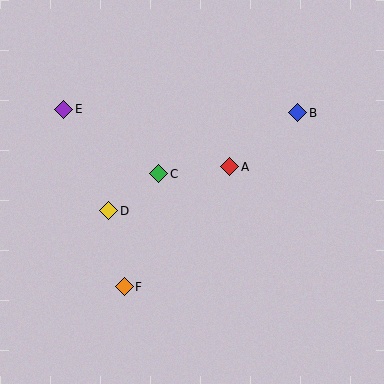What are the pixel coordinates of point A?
Point A is at (230, 167).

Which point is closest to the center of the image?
Point C at (159, 174) is closest to the center.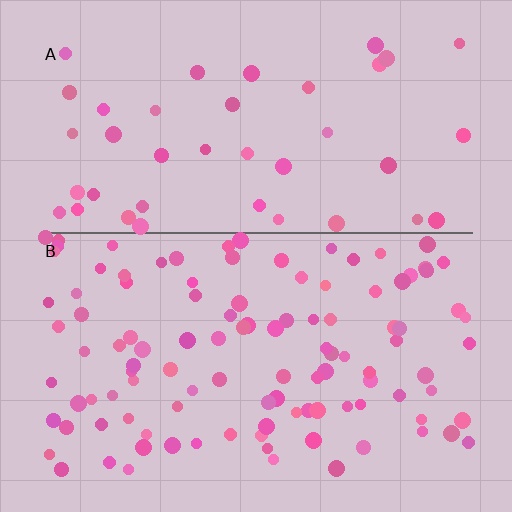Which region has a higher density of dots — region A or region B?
B (the bottom).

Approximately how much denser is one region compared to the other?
Approximately 2.6× — region B over region A.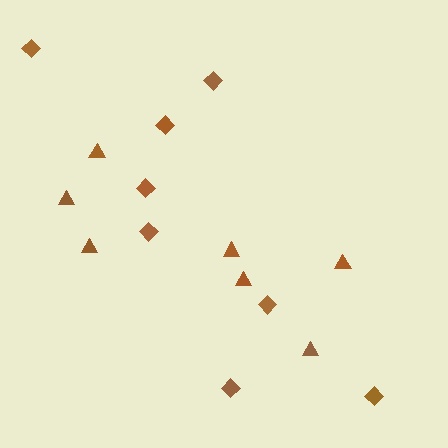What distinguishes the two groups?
There are 2 groups: one group of triangles (7) and one group of diamonds (8).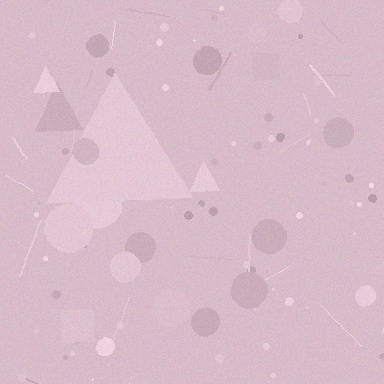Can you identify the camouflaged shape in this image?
The camouflaged shape is a triangle.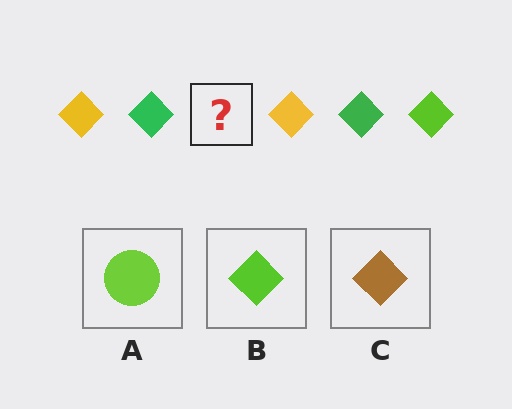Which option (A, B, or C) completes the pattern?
B.